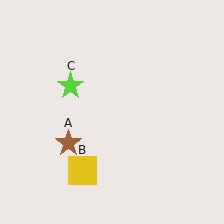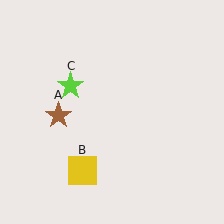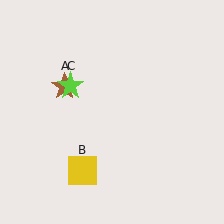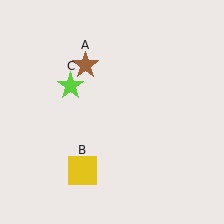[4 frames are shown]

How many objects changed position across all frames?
1 object changed position: brown star (object A).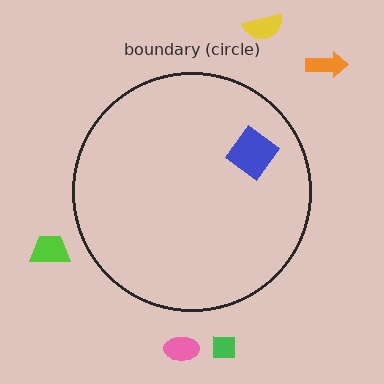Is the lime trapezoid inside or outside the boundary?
Outside.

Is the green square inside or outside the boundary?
Outside.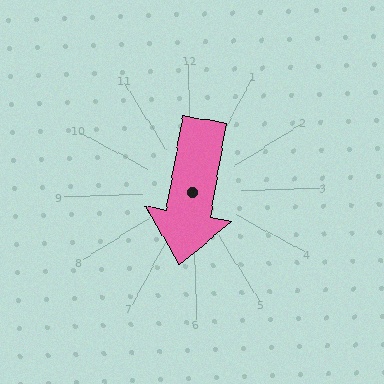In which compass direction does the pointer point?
South.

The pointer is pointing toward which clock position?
Roughly 6 o'clock.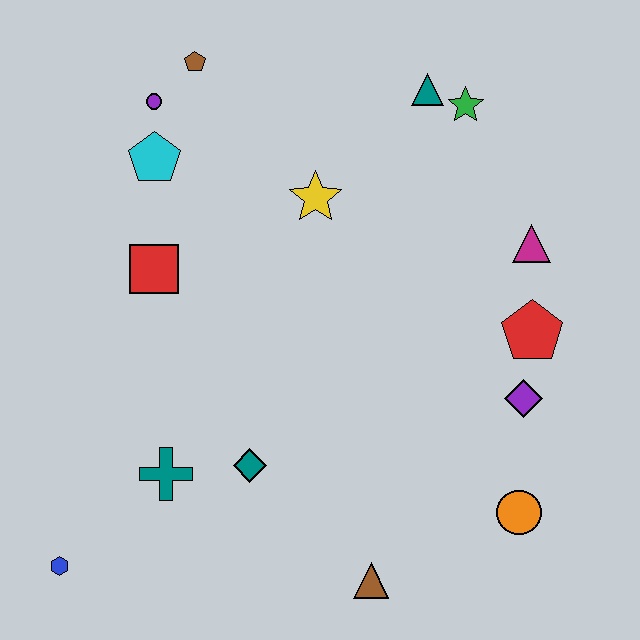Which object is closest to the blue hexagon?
The teal cross is closest to the blue hexagon.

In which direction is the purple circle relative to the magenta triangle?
The purple circle is to the left of the magenta triangle.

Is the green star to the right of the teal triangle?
Yes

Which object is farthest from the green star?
The blue hexagon is farthest from the green star.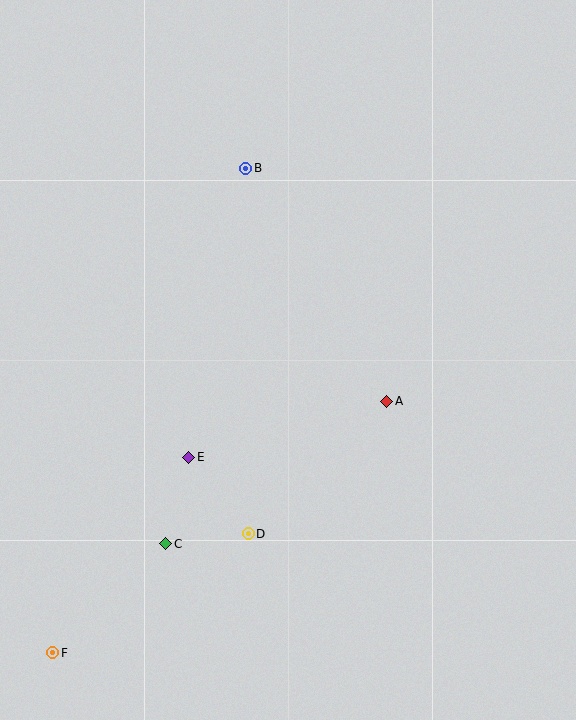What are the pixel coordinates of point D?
Point D is at (248, 534).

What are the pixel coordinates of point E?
Point E is at (189, 457).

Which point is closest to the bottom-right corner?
Point A is closest to the bottom-right corner.